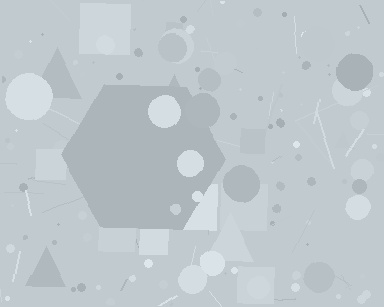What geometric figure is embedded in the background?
A hexagon is embedded in the background.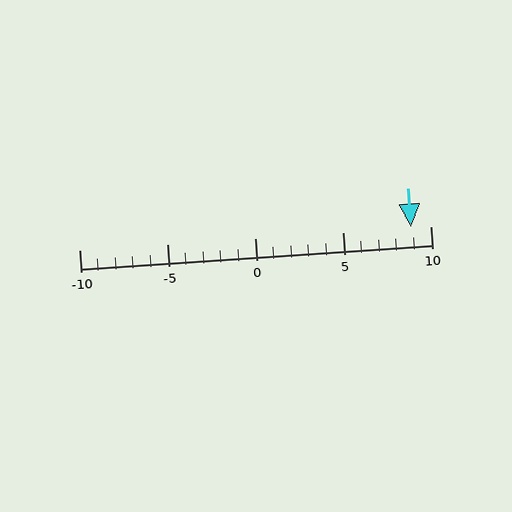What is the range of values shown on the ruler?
The ruler shows values from -10 to 10.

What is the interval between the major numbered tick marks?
The major tick marks are spaced 5 units apart.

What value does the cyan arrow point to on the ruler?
The cyan arrow points to approximately 9.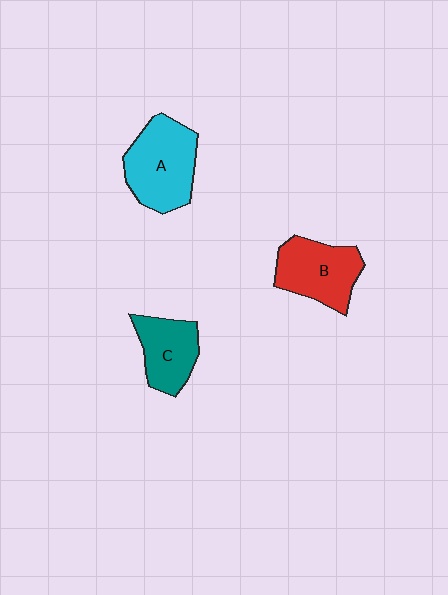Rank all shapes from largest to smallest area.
From largest to smallest: A (cyan), B (red), C (teal).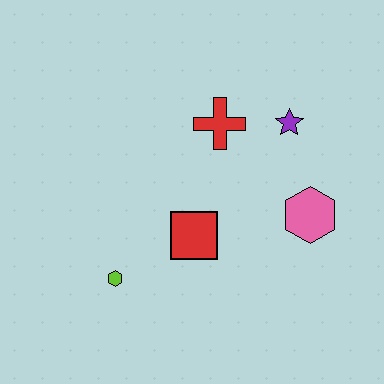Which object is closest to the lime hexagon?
The red square is closest to the lime hexagon.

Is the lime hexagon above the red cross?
No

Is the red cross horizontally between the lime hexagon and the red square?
No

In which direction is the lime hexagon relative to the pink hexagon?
The lime hexagon is to the left of the pink hexagon.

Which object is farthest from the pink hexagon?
The lime hexagon is farthest from the pink hexagon.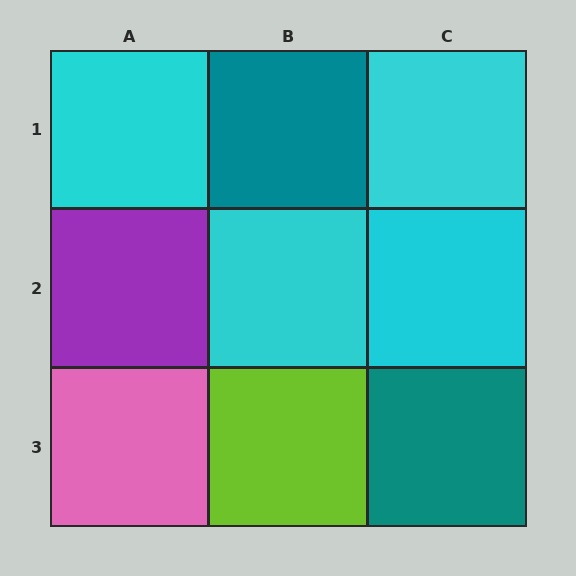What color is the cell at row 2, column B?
Cyan.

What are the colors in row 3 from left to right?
Pink, lime, teal.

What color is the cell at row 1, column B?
Teal.